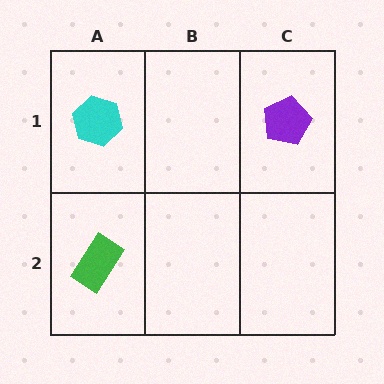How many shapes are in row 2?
1 shape.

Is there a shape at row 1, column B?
No, that cell is empty.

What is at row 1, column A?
A cyan hexagon.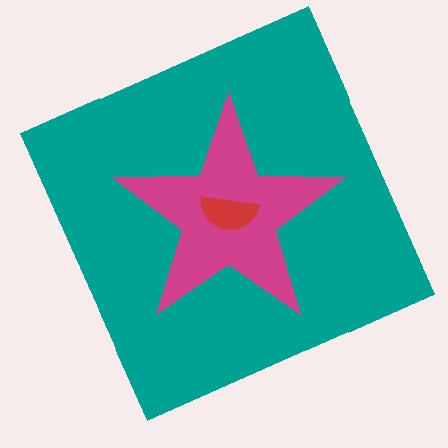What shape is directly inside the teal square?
The magenta star.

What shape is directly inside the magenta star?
The red semicircle.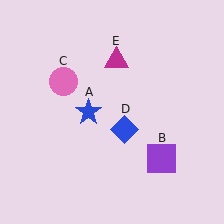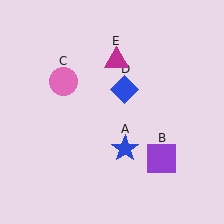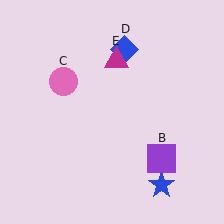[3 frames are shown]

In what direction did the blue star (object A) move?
The blue star (object A) moved down and to the right.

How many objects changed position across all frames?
2 objects changed position: blue star (object A), blue diamond (object D).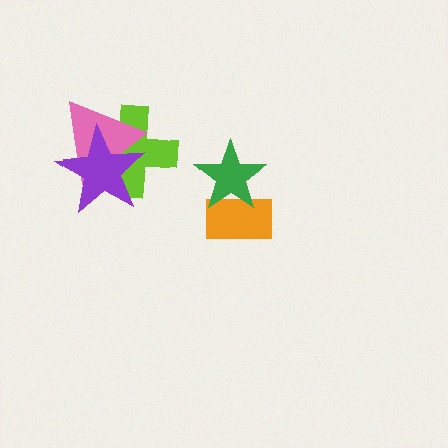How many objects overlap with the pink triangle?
2 objects overlap with the pink triangle.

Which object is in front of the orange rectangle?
The green star is in front of the orange rectangle.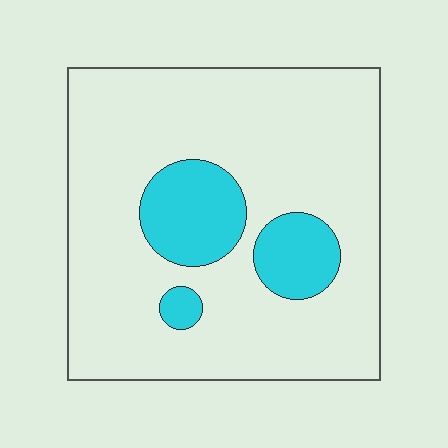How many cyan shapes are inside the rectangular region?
3.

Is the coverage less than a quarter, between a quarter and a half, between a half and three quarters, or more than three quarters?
Less than a quarter.